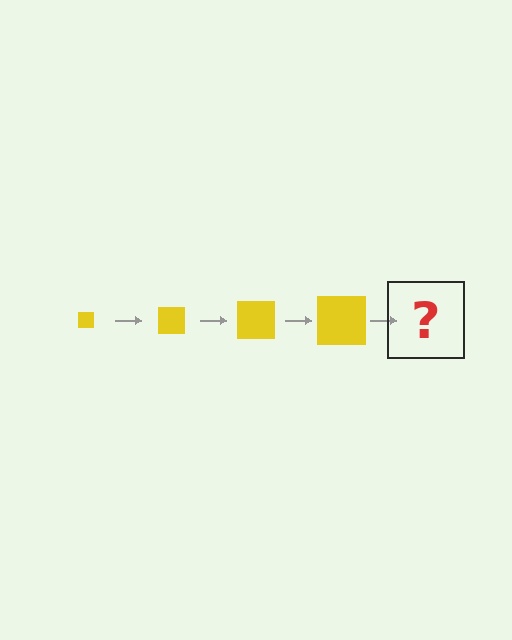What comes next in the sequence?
The next element should be a yellow square, larger than the previous one.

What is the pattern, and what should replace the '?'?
The pattern is that the square gets progressively larger each step. The '?' should be a yellow square, larger than the previous one.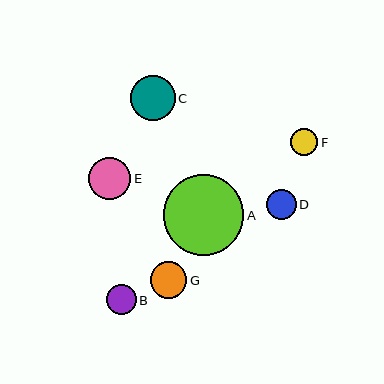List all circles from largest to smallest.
From largest to smallest: A, C, E, G, B, D, F.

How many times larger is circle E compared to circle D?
Circle E is approximately 1.4 times the size of circle D.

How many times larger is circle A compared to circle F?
Circle A is approximately 2.9 times the size of circle F.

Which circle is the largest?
Circle A is the largest with a size of approximately 81 pixels.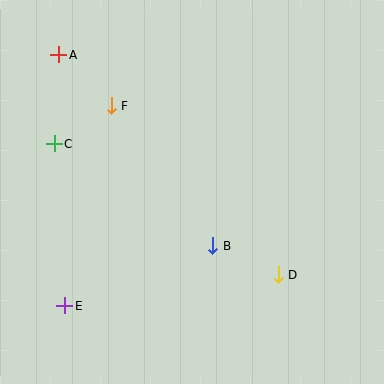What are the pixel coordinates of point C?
Point C is at (54, 144).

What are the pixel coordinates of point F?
Point F is at (111, 106).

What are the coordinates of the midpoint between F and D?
The midpoint between F and D is at (195, 190).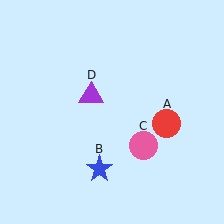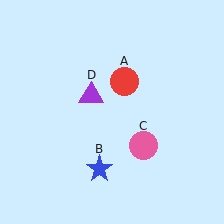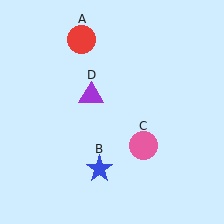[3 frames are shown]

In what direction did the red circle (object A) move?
The red circle (object A) moved up and to the left.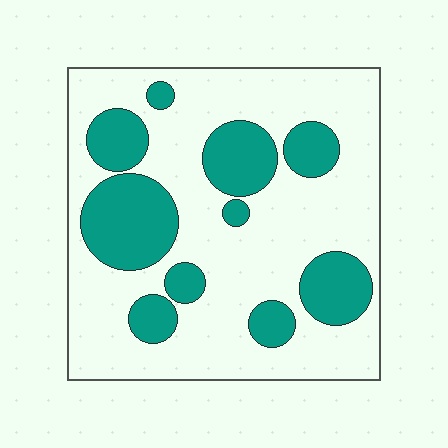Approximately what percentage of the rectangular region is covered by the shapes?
Approximately 30%.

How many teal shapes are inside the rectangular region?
10.